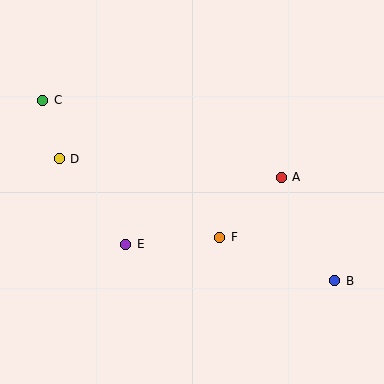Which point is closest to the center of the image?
Point F at (220, 237) is closest to the center.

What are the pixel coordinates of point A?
Point A is at (281, 177).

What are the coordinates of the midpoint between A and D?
The midpoint between A and D is at (170, 168).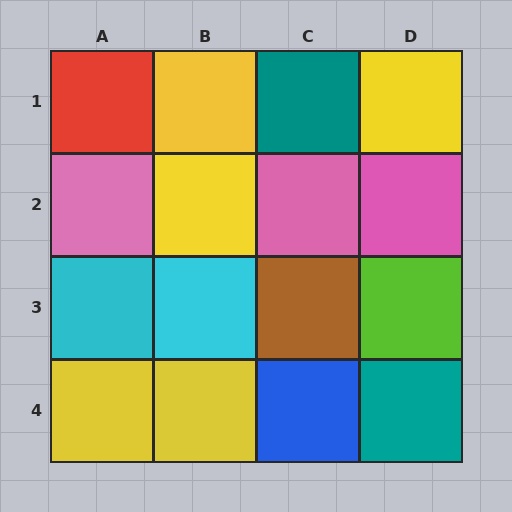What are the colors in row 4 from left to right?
Yellow, yellow, blue, teal.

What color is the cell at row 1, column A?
Red.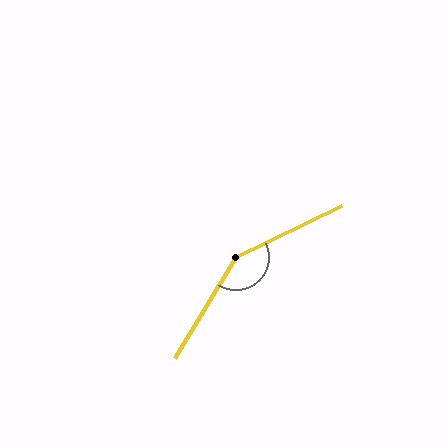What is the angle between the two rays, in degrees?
Approximately 147 degrees.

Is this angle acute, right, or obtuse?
It is obtuse.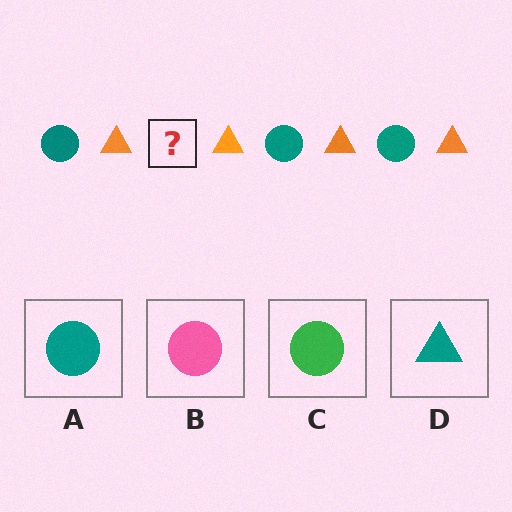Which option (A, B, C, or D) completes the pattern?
A.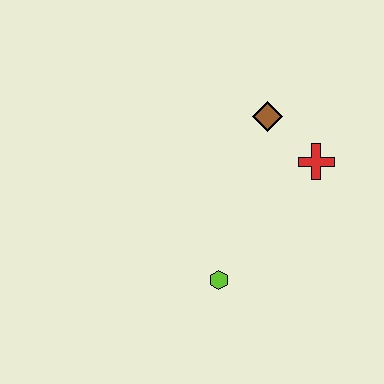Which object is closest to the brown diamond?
The red cross is closest to the brown diamond.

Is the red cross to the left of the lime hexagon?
No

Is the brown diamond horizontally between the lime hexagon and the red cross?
Yes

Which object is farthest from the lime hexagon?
The brown diamond is farthest from the lime hexagon.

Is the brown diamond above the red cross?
Yes